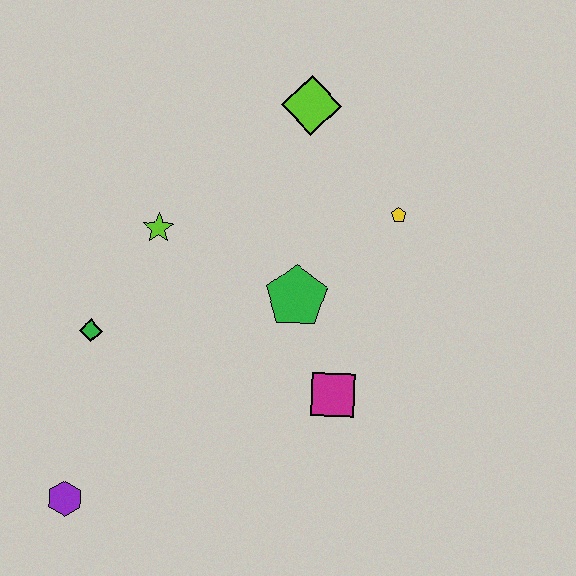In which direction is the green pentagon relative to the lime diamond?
The green pentagon is below the lime diamond.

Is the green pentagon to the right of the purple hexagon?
Yes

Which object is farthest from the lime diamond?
The purple hexagon is farthest from the lime diamond.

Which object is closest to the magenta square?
The green pentagon is closest to the magenta square.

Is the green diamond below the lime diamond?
Yes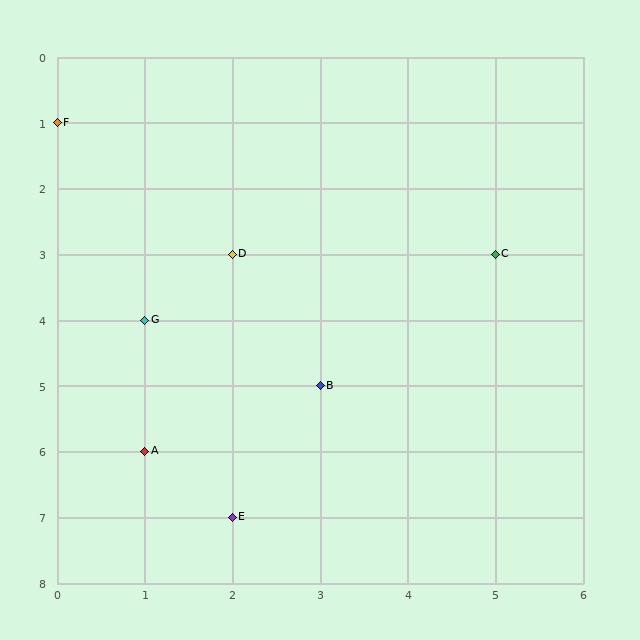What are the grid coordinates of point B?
Point B is at grid coordinates (3, 5).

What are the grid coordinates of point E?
Point E is at grid coordinates (2, 7).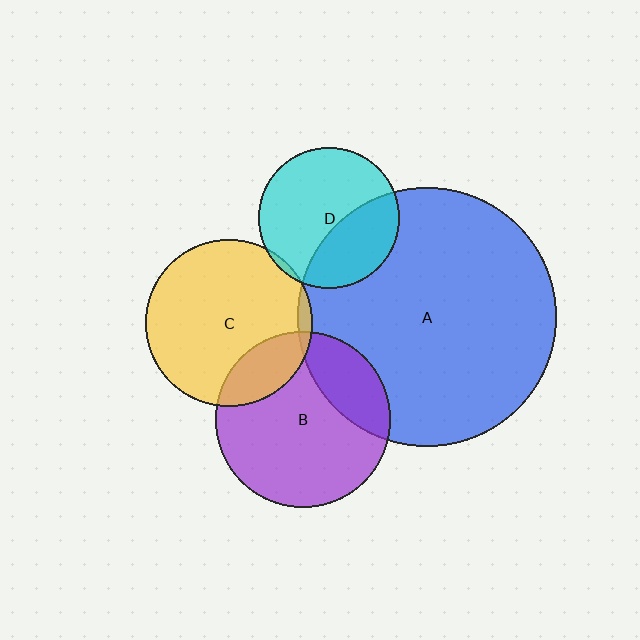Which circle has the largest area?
Circle A (blue).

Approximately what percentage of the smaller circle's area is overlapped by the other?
Approximately 25%.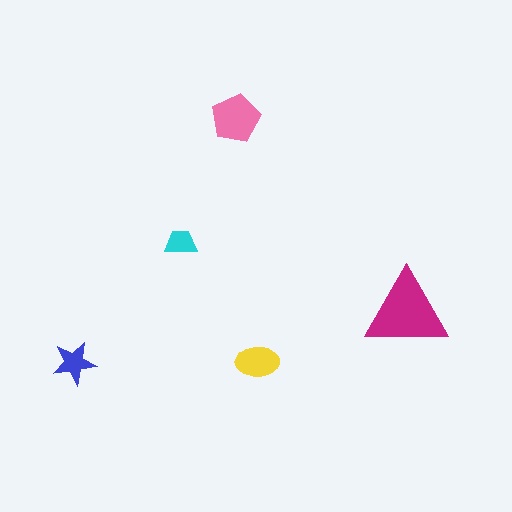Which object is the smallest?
The cyan trapezoid.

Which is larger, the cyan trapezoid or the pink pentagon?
The pink pentagon.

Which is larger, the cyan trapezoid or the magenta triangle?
The magenta triangle.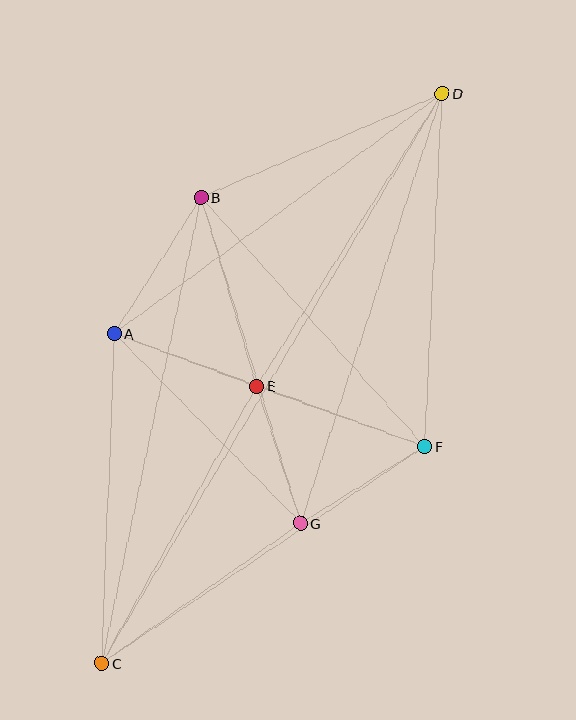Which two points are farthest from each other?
Points C and D are farthest from each other.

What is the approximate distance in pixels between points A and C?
The distance between A and C is approximately 330 pixels.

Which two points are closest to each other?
Points E and G are closest to each other.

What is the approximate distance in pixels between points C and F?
The distance between C and F is approximately 389 pixels.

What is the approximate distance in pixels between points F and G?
The distance between F and G is approximately 146 pixels.